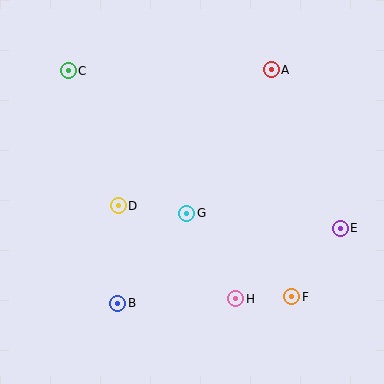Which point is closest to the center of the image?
Point G at (187, 213) is closest to the center.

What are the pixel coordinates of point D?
Point D is at (118, 206).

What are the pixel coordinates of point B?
Point B is at (118, 303).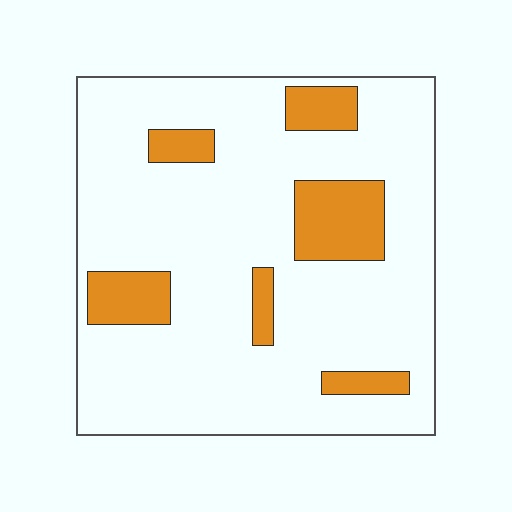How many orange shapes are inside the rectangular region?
6.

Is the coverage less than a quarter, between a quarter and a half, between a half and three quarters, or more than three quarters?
Less than a quarter.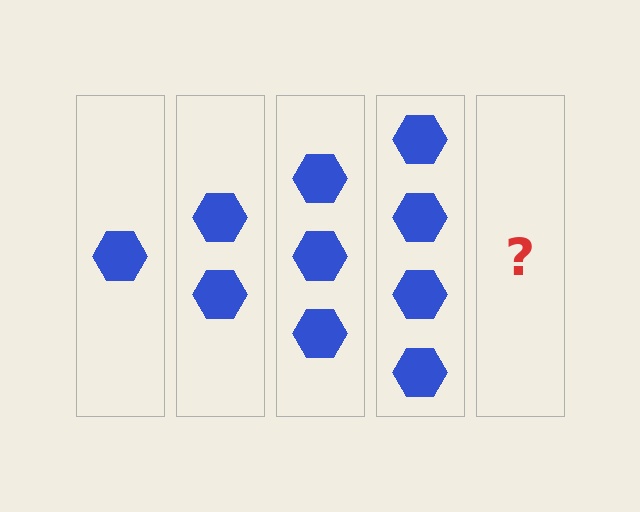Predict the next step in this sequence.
The next step is 5 hexagons.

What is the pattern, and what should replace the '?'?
The pattern is that each step adds one more hexagon. The '?' should be 5 hexagons.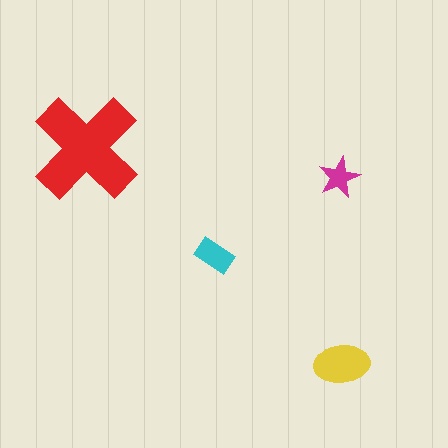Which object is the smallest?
The magenta star.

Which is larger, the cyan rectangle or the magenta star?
The cyan rectangle.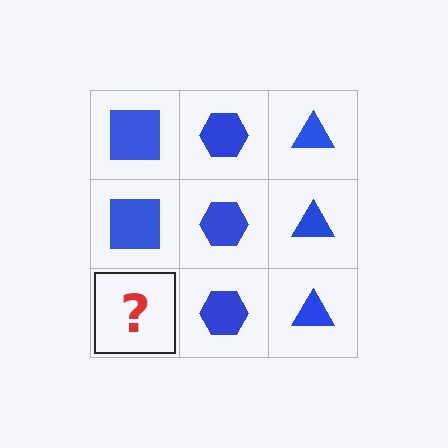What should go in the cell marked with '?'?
The missing cell should contain a blue square.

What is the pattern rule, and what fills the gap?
The rule is that each column has a consistent shape. The gap should be filled with a blue square.